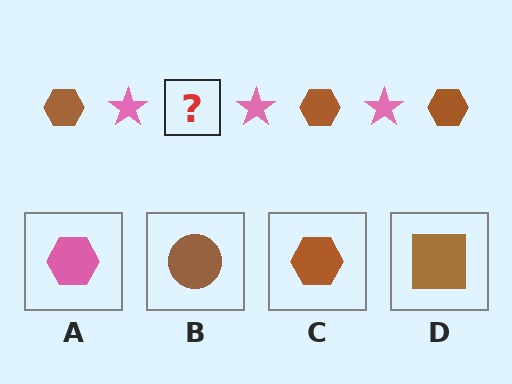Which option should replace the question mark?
Option C.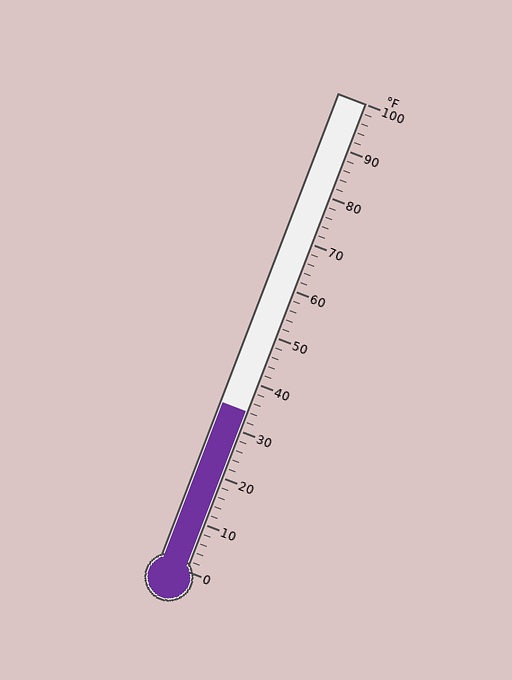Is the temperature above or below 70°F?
The temperature is below 70°F.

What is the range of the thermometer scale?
The thermometer scale ranges from 0°F to 100°F.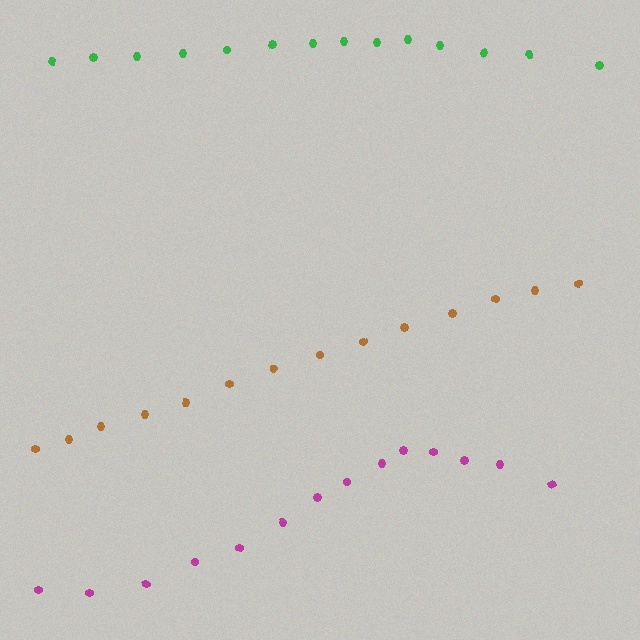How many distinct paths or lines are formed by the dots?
There are 3 distinct paths.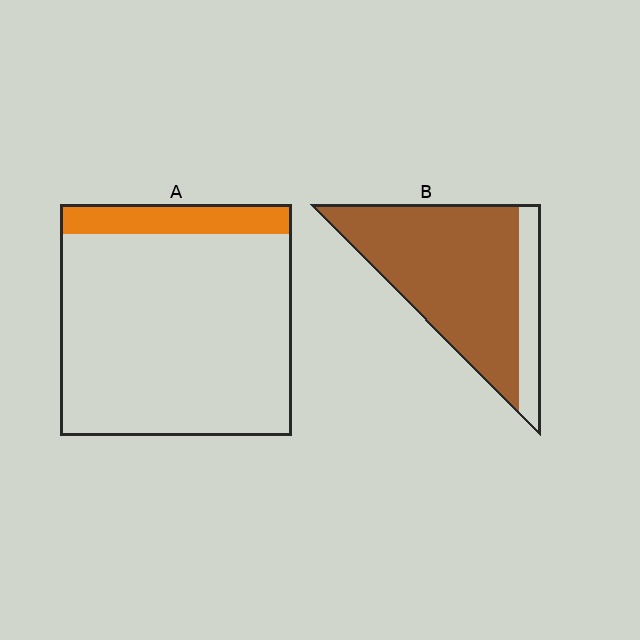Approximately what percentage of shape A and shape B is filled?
A is approximately 15% and B is approximately 80%.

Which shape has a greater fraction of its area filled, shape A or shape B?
Shape B.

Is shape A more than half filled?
No.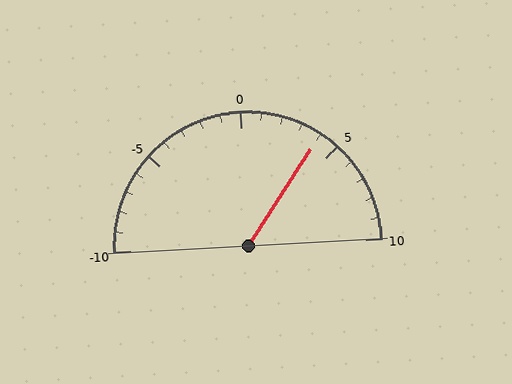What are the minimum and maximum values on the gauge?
The gauge ranges from -10 to 10.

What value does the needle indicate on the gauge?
The needle indicates approximately 4.